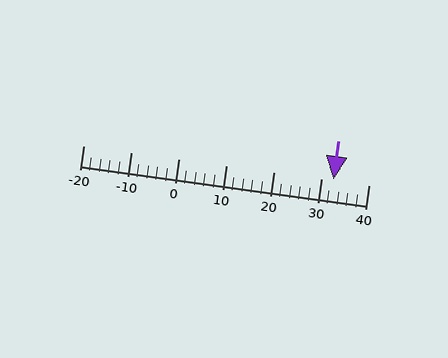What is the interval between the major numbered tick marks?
The major tick marks are spaced 10 units apart.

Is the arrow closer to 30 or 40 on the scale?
The arrow is closer to 30.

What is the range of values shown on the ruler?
The ruler shows values from -20 to 40.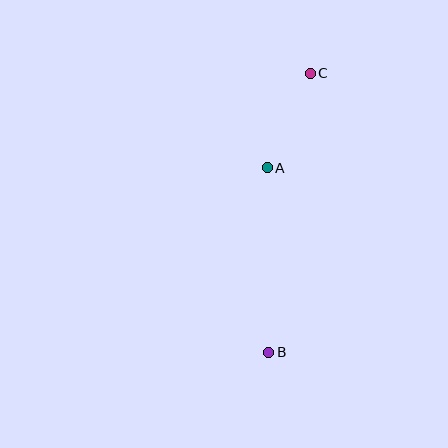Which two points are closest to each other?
Points A and C are closest to each other.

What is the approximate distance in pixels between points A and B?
The distance between A and B is approximately 185 pixels.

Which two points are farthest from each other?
Points B and C are farthest from each other.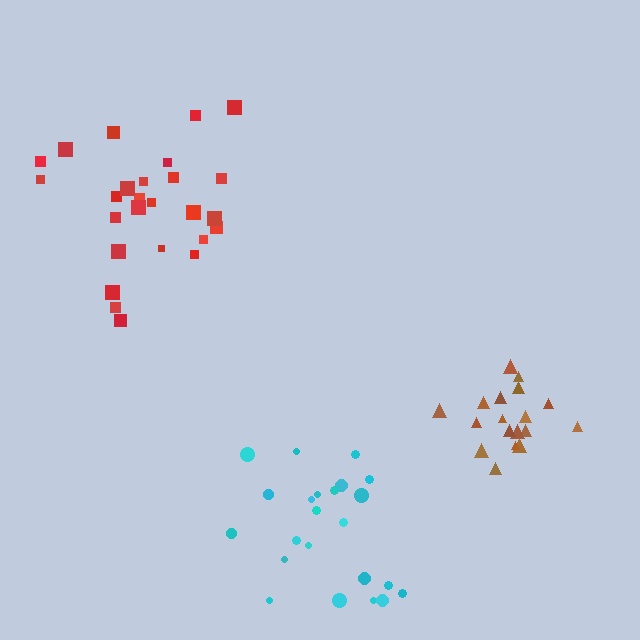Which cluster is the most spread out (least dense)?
Cyan.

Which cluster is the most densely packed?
Brown.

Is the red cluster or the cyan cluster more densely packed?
Red.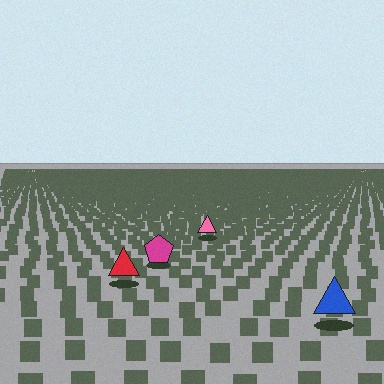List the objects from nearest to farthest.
From nearest to farthest: the blue triangle, the red triangle, the magenta pentagon, the pink triangle.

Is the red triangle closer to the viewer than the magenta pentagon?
Yes. The red triangle is closer — you can tell from the texture gradient: the ground texture is coarser near it.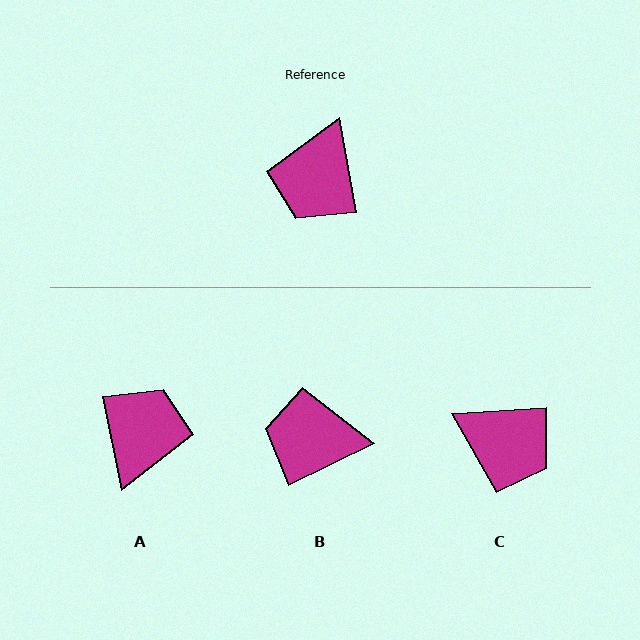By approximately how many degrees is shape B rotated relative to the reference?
Approximately 74 degrees clockwise.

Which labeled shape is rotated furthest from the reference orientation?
A, about 179 degrees away.